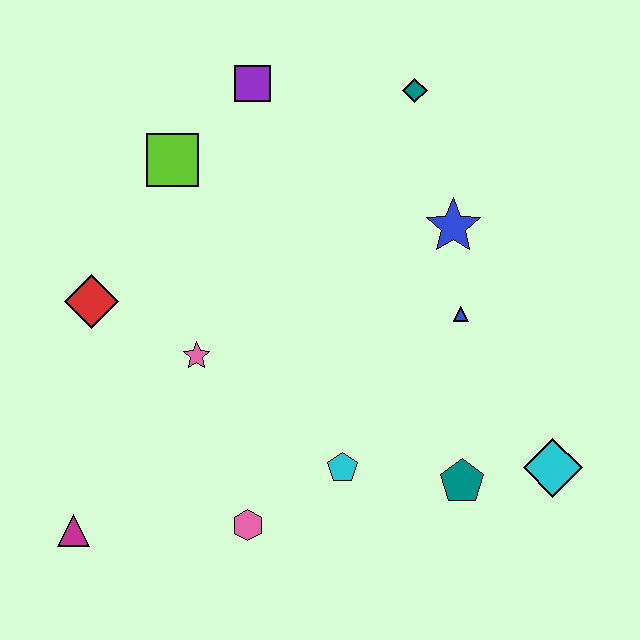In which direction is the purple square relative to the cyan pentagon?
The purple square is above the cyan pentagon.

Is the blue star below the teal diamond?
Yes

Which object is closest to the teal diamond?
The blue star is closest to the teal diamond.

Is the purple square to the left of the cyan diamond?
Yes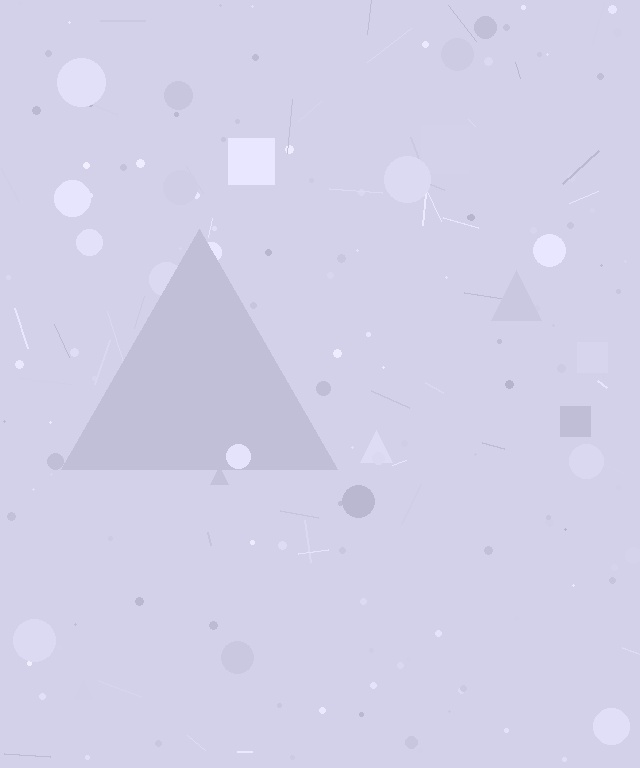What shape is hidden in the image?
A triangle is hidden in the image.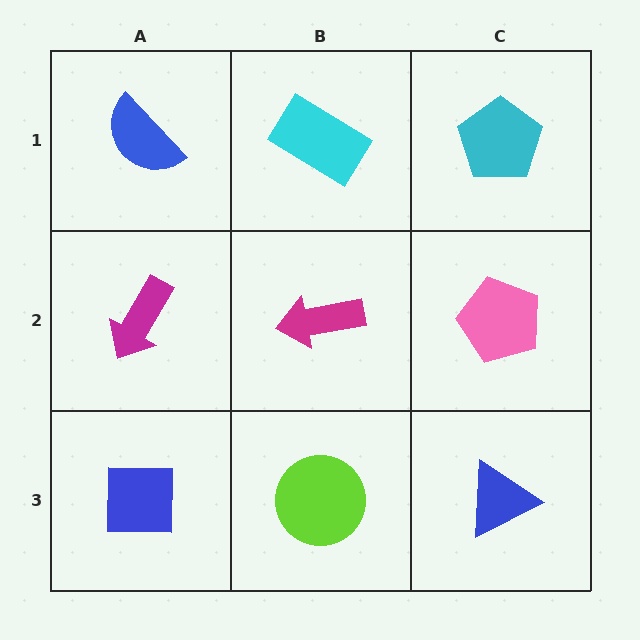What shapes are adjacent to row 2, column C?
A cyan pentagon (row 1, column C), a blue triangle (row 3, column C), a magenta arrow (row 2, column B).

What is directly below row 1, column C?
A pink pentagon.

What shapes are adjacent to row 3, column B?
A magenta arrow (row 2, column B), a blue square (row 3, column A), a blue triangle (row 3, column C).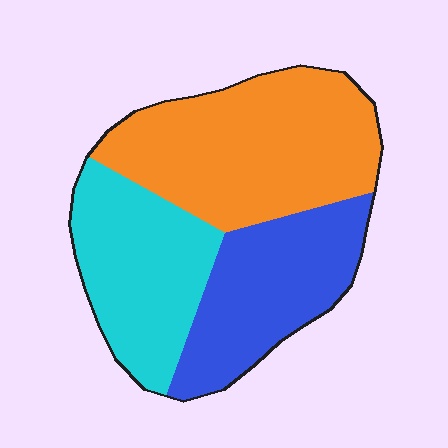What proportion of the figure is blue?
Blue covers roughly 30% of the figure.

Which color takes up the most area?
Orange, at roughly 45%.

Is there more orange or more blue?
Orange.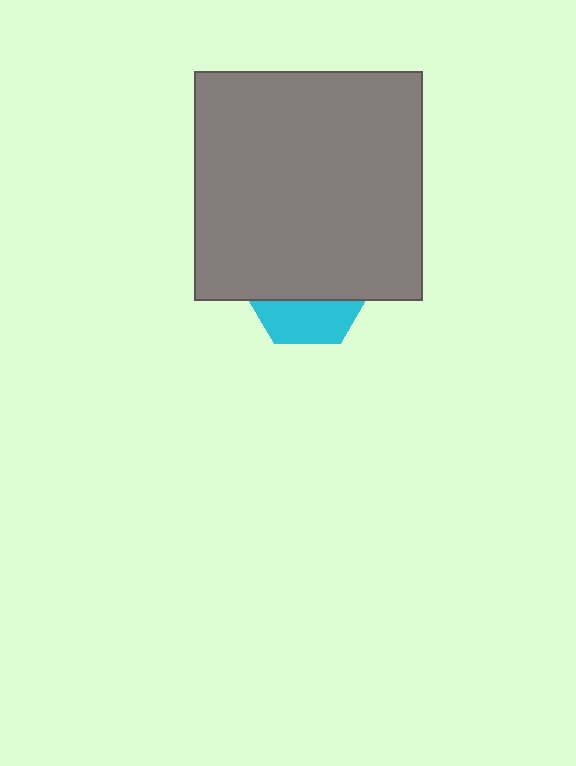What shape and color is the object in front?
The object in front is a gray square.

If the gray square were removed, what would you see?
You would see the complete cyan hexagon.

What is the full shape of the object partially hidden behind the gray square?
The partially hidden object is a cyan hexagon.